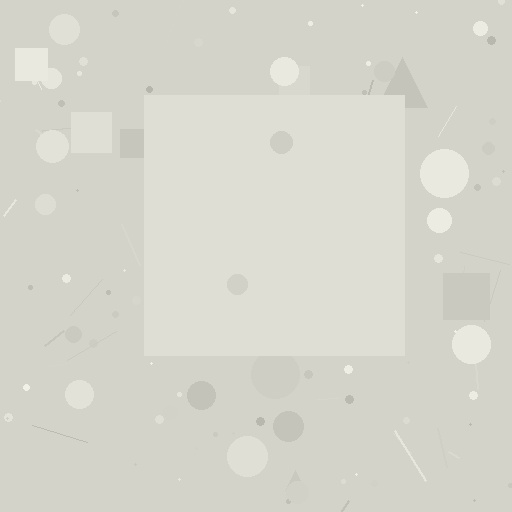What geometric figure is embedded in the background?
A square is embedded in the background.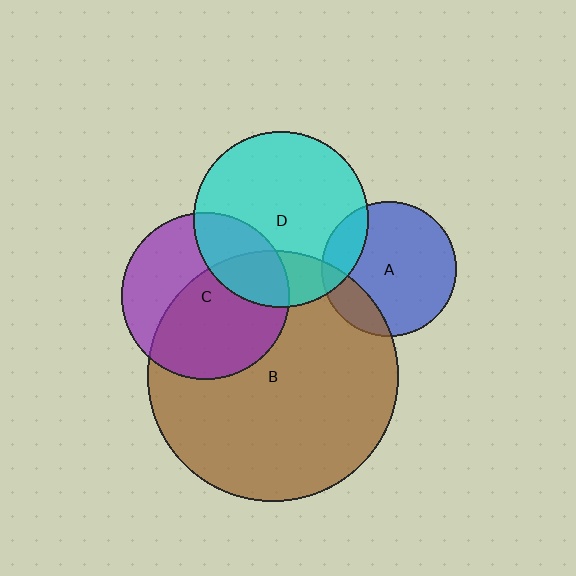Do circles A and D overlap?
Yes.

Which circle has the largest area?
Circle B (brown).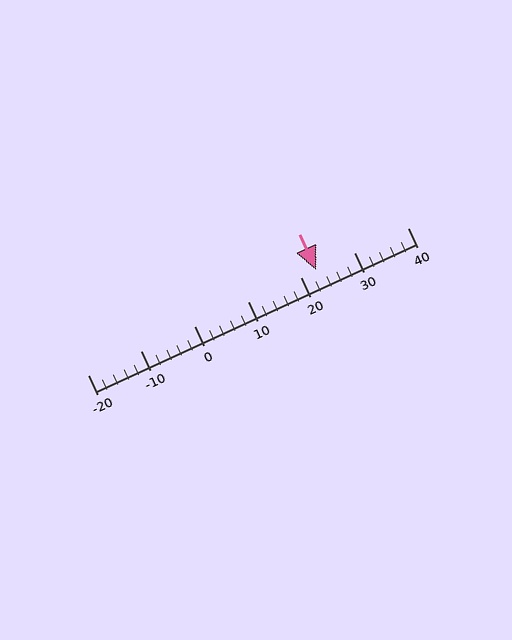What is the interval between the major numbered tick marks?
The major tick marks are spaced 10 units apart.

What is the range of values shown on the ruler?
The ruler shows values from -20 to 40.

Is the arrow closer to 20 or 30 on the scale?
The arrow is closer to 20.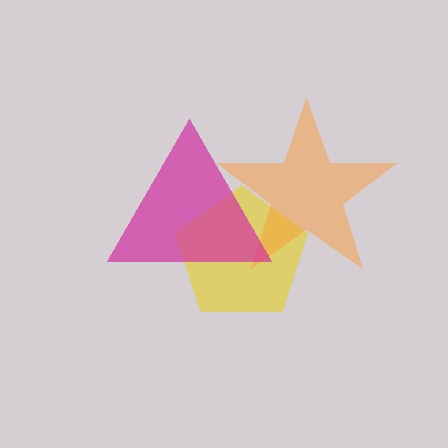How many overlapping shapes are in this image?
There are 3 overlapping shapes in the image.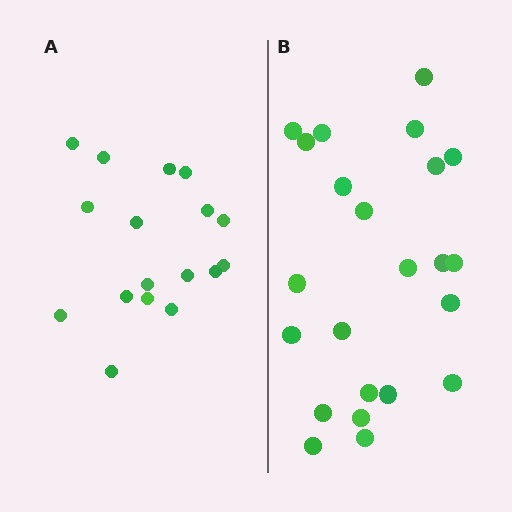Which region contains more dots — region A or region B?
Region B (the right region) has more dots.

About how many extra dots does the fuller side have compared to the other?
Region B has about 6 more dots than region A.